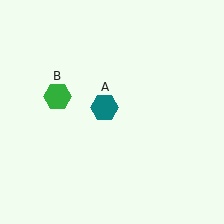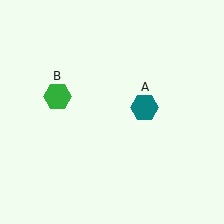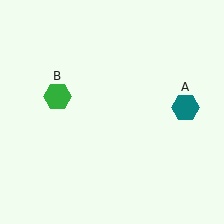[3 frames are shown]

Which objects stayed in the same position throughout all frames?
Green hexagon (object B) remained stationary.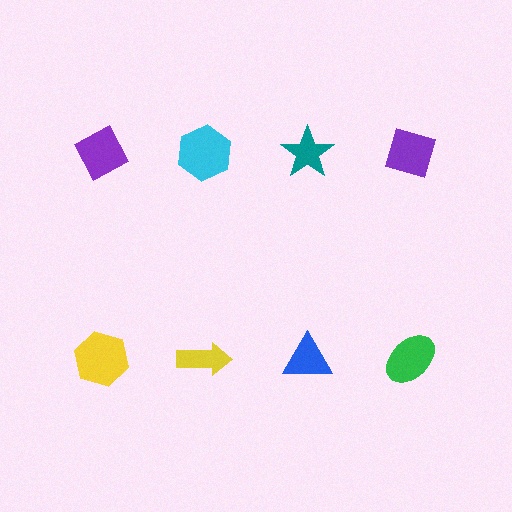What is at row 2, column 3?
A blue triangle.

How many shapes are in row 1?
4 shapes.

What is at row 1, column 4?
A purple diamond.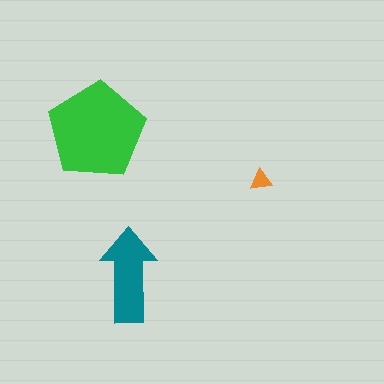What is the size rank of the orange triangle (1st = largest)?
3rd.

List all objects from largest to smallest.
The green pentagon, the teal arrow, the orange triangle.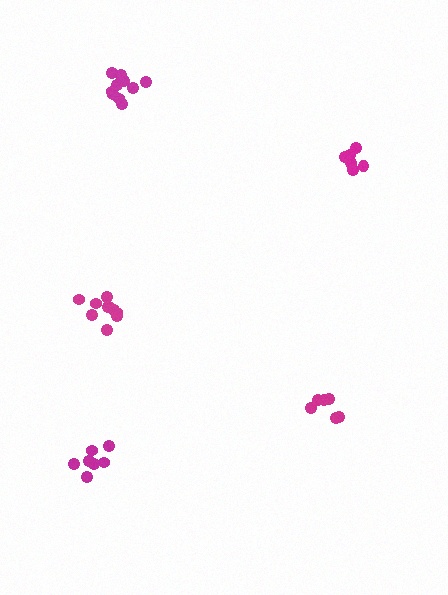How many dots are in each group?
Group 1: 7 dots, Group 2: 11 dots, Group 3: 6 dots, Group 4: 6 dots, Group 5: 10 dots (40 total).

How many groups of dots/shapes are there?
There are 5 groups.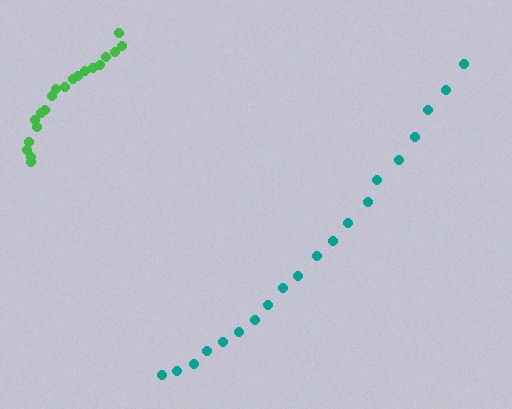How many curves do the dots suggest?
There are 2 distinct paths.